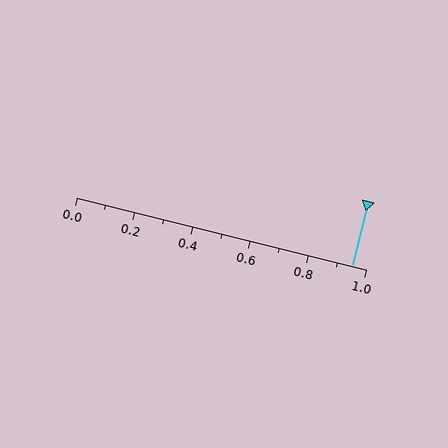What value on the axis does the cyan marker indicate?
The marker indicates approximately 0.95.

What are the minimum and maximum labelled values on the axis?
The axis runs from 0.0 to 1.0.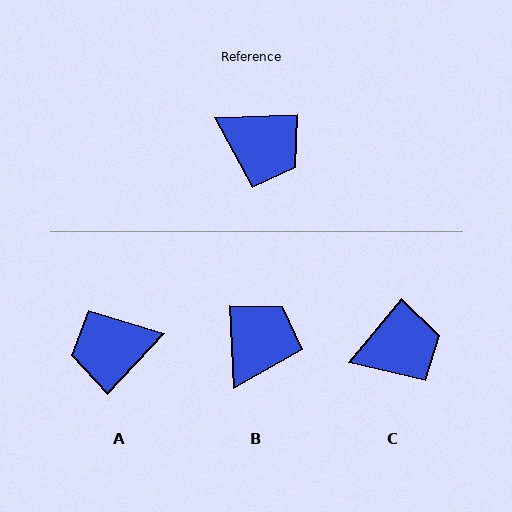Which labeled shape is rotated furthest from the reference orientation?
A, about 136 degrees away.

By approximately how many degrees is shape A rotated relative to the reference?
Approximately 136 degrees clockwise.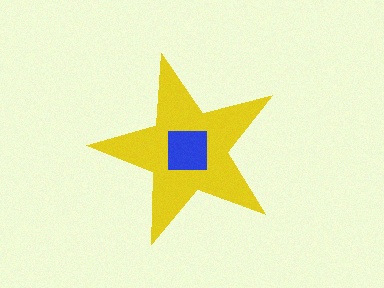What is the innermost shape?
The blue square.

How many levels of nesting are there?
2.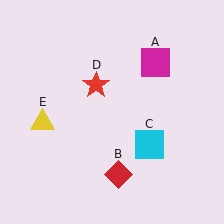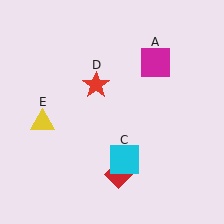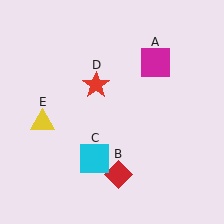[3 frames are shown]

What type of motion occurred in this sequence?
The cyan square (object C) rotated clockwise around the center of the scene.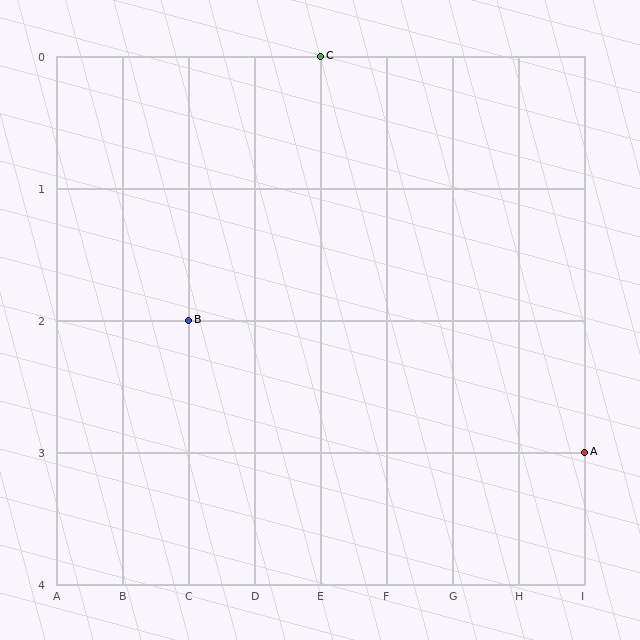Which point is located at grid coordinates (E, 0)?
Point C is at (E, 0).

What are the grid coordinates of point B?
Point B is at grid coordinates (C, 2).